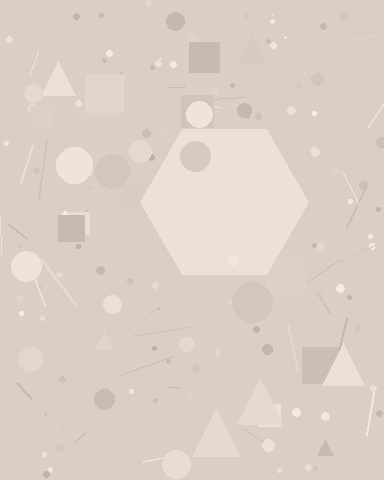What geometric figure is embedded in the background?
A hexagon is embedded in the background.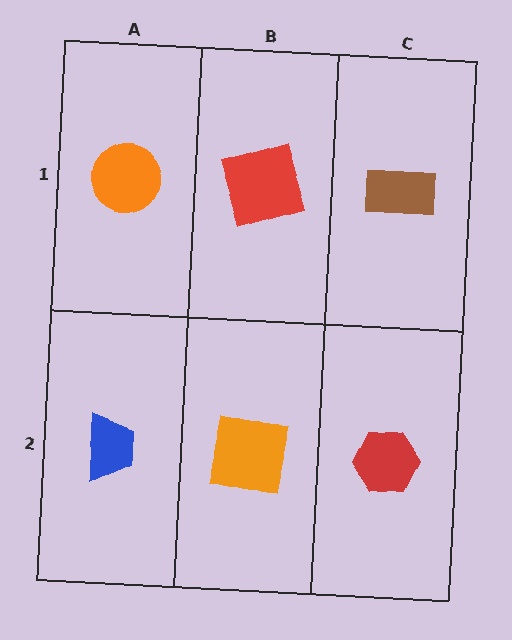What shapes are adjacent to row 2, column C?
A brown rectangle (row 1, column C), an orange square (row 2, column B).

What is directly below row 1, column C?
A red hexagon.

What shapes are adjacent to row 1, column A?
A blue trapezoid (row 2, column A), a red square (row 1, column B).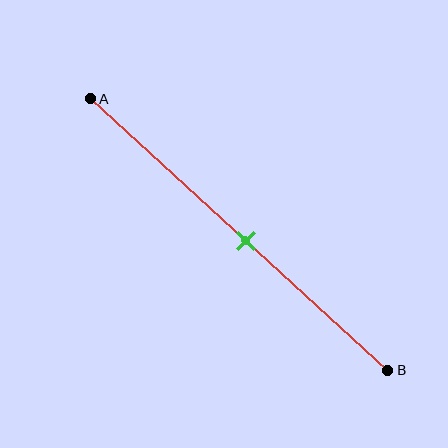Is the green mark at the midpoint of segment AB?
Yes, the mark is approximately at the midpoint.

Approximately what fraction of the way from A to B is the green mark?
The green mark is approximately 50% of the way from A to B.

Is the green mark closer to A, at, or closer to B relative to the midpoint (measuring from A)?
The green mark is approximately at the midpoint of segment AB.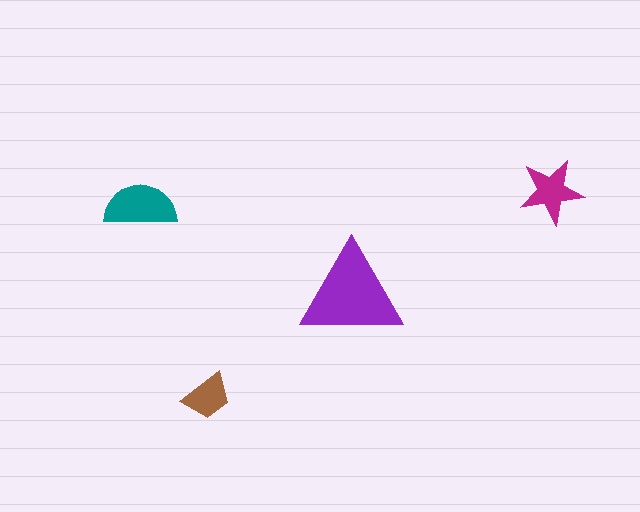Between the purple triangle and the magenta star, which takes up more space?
The purple triangle.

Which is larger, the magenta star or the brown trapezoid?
The magenta star.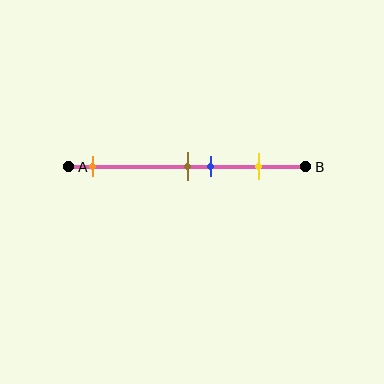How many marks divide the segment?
There are 4 marks dividing the segment.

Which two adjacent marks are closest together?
The brown and blue marks are the closest adjacent pair.